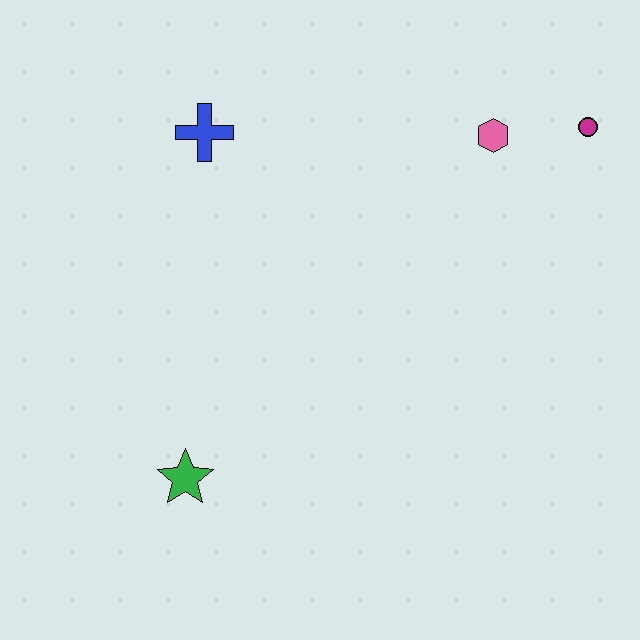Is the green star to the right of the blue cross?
No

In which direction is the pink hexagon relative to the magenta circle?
The pink hexagon is to the left of the magenta circle.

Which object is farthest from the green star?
The magenta circle is farthest from the green star.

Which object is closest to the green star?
The blue cross is closest to the green star.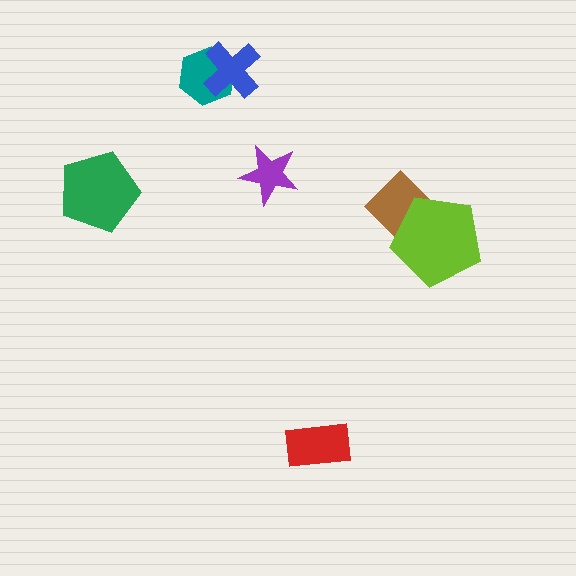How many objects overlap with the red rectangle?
0 objects overlap with the red rectangle.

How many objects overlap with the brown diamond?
1 object overlaps with the brown diamond.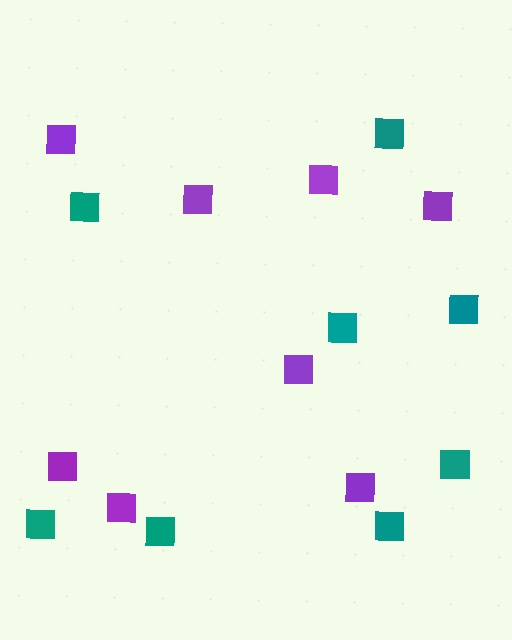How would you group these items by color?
There are 2 groups: one group of purple squares (8) and one group of teal squares (8).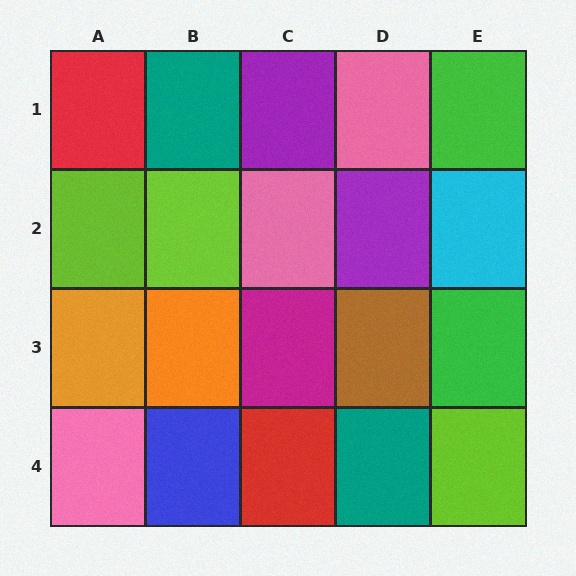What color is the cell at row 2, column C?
Pink.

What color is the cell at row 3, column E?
Green.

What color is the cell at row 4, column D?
Teal.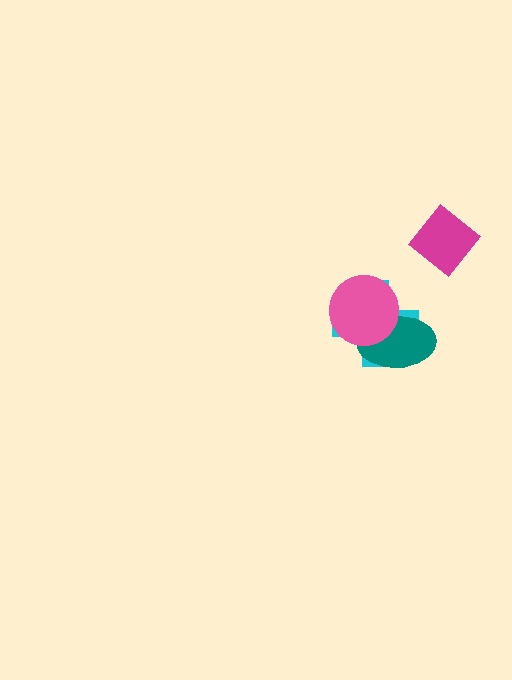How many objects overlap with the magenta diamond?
0 objects overlap with the magenta diamond.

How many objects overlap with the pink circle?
2 objects overlap with the pink circle.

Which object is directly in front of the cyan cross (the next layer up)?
The teal ellipse is directly in front of the cyan cross.